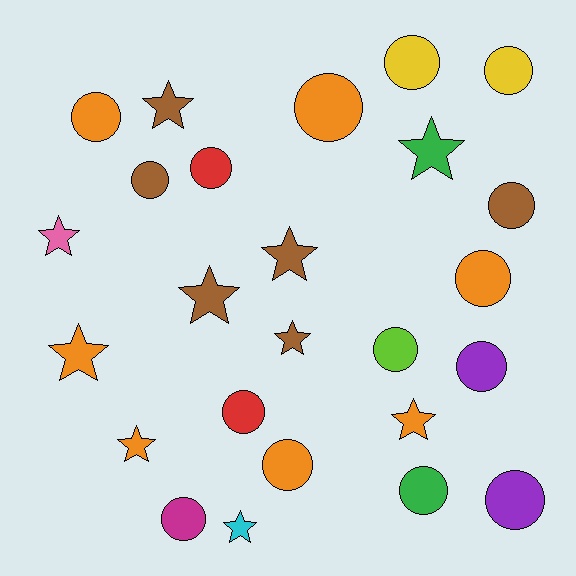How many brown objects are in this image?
There are 6 brown objects.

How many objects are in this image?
There are 25 objects.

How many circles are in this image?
There are 15 circles.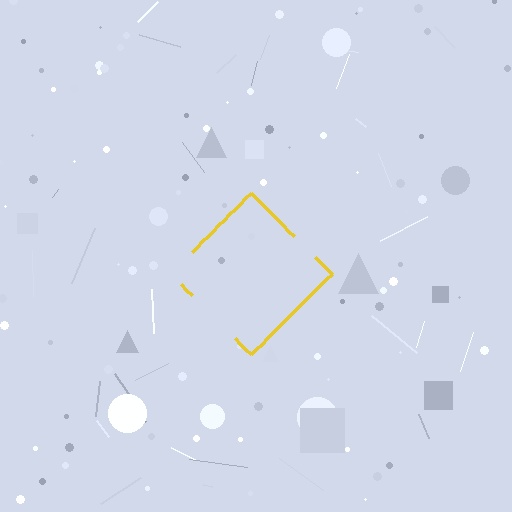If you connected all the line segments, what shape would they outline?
They would outline a diamond.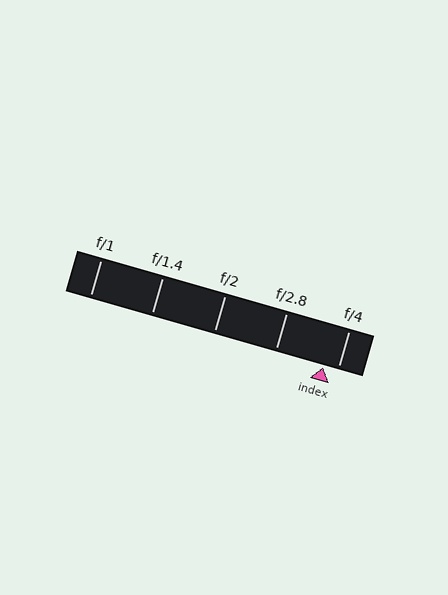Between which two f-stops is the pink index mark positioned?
The index mark is between f/2.8 and f/4.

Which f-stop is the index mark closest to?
The index mark is closest to f/4.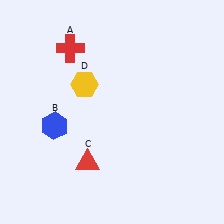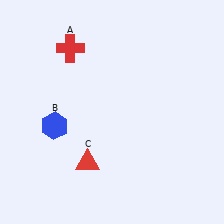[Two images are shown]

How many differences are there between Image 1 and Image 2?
There is 1 difference between the two images.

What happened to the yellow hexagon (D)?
The yellow hexagon (D) was removed in Image 2. It was in the top-left area of Image 1.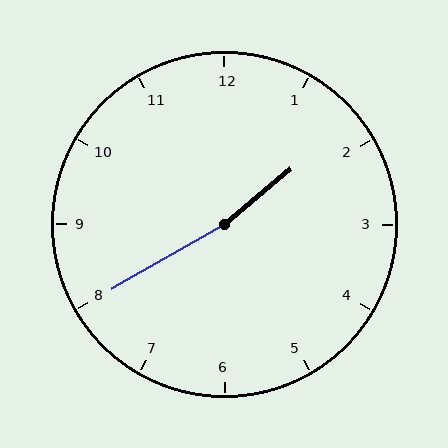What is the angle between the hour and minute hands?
Approximately 170 degrees.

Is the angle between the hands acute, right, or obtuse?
It is obtuse.